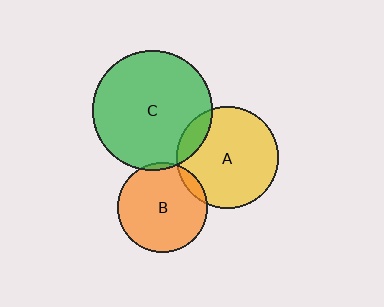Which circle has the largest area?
Circle C (green).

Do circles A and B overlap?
Yes.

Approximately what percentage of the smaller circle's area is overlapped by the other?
Approximately 10%.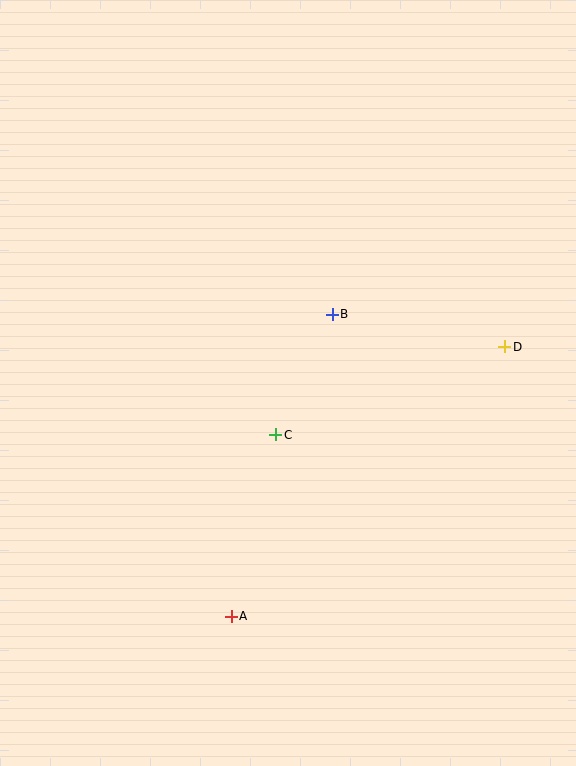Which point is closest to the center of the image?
Point C at (276, 435) is closest to the center.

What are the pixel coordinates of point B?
Point B is at (332, 314).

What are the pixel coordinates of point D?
Point D is at (505, 347).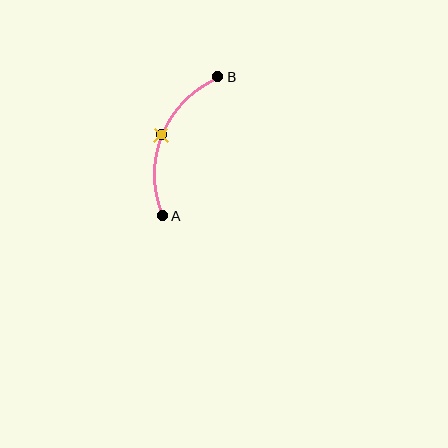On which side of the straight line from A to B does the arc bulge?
The arc bulges to the left of the straight line connecting A and B.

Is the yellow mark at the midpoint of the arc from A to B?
Yes. The yellow mark lies on the arc at equal arc-length from both A and B — it is the arc midpoint.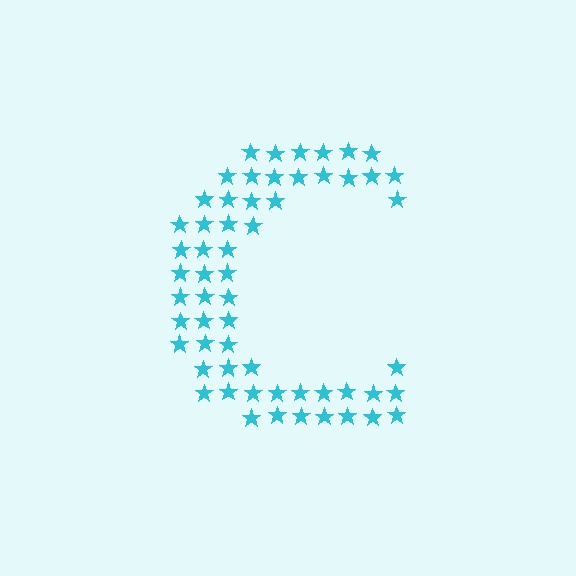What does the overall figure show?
The overall figure shows the letter C.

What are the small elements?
The small elements are stars.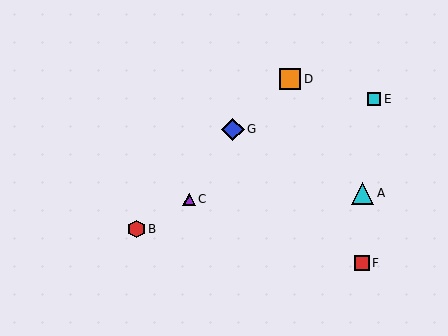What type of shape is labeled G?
Shape G is a blue diamond.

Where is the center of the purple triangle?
The center of the purple triangle is at (189, 199).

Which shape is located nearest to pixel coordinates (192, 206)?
The purple triangle (labeled C) at (189, 199) is nearest to that location.